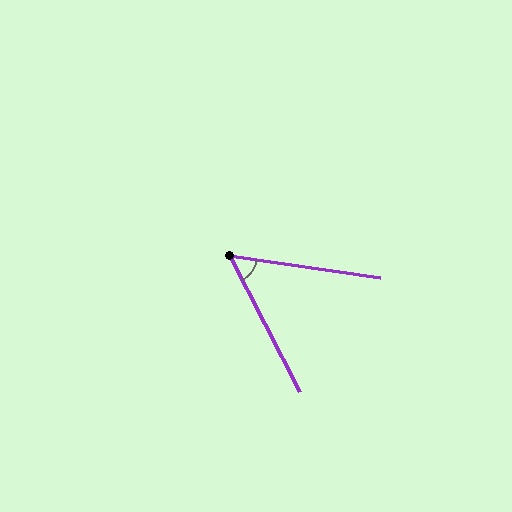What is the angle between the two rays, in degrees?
Approximately 54 degrees.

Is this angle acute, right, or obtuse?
It is acute.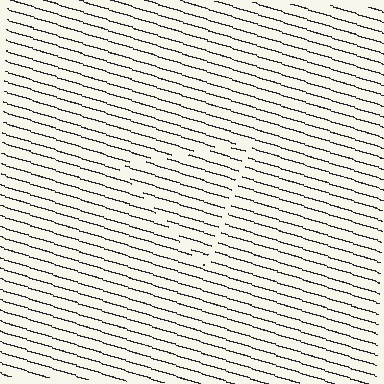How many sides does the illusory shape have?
3 sides — the line-ends trace a triangle.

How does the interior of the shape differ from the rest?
The interior of the shape contains the same grating, shifted by half a period — the contour is defined by the phase discontinuity where line-ends from the inner and outer gratings abut.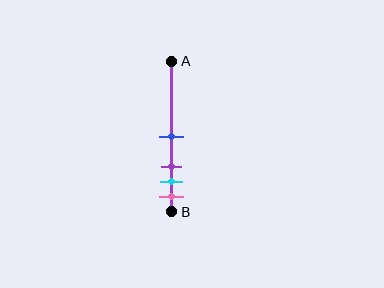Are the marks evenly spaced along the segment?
No, the marks are not evenly spaced.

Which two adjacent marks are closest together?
The cyan and pink marks are the closest adjacent pair.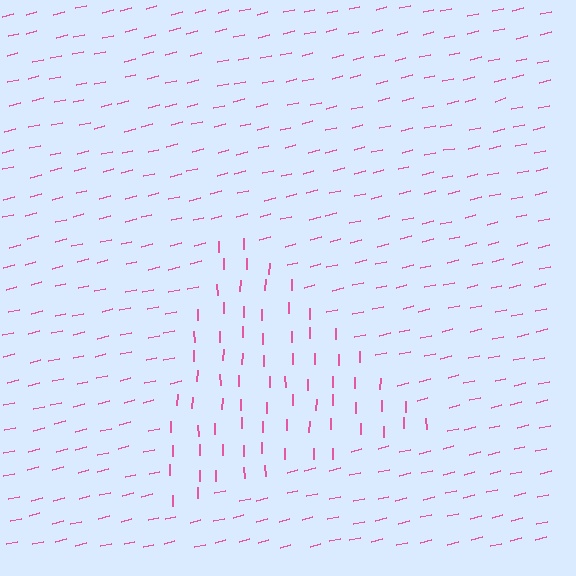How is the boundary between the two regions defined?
The boundary is defined purely by a change in line orientation (approximately 76 degrees difference). All lines are the same color and thickness.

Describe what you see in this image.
The image is filled with small pink line segments. A triangle region in the image has lines oriented differently from the surrounding lines, creating a visible texture boundary.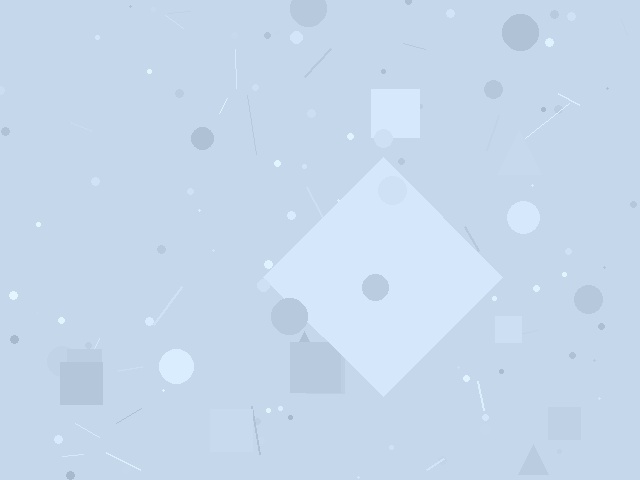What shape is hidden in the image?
A diamond is hidden in the image.